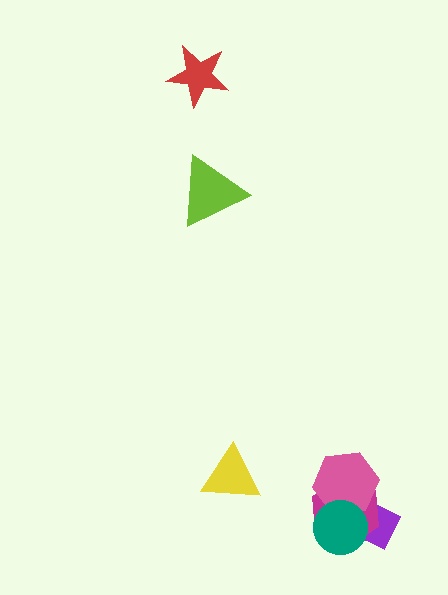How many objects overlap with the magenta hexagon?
3 objects overlap with the magenta hexagon.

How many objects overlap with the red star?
0 objects overlap with the red star.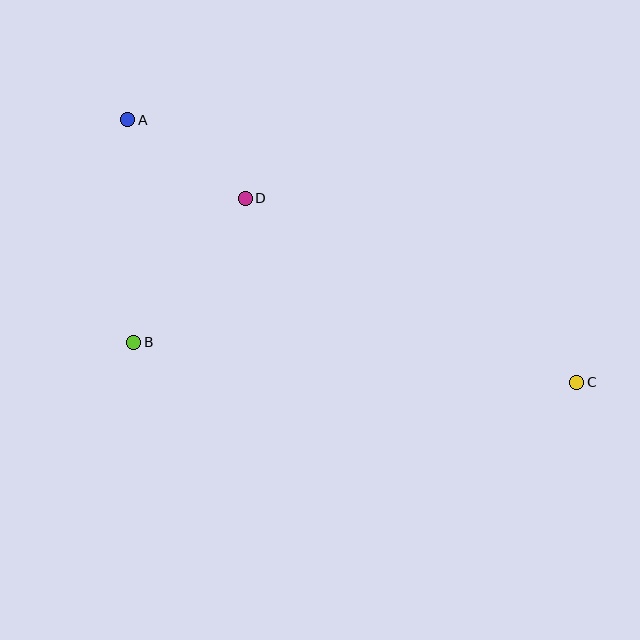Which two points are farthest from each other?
Points A and C are farthest from each other.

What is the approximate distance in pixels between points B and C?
The distance between B and C is approximately 445 pixels.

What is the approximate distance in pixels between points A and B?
The distance between A and B is approximately 223 pixels.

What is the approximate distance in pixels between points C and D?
The distance between C and D is approximately 379 pixels.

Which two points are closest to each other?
Points A and D are closest to each other.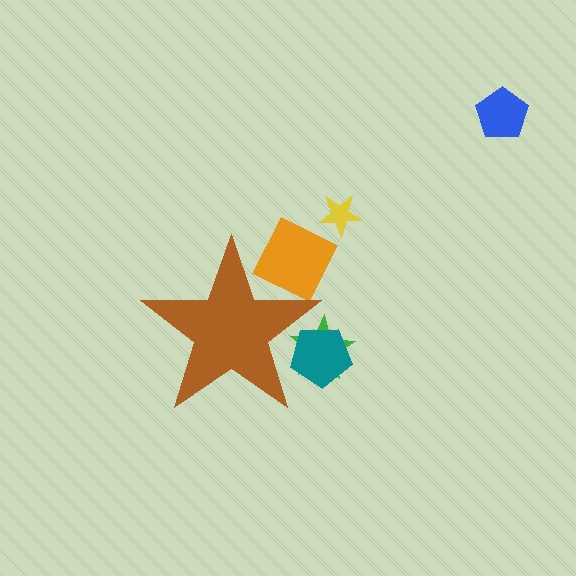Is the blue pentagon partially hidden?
No, the blue pentagon is fully visible.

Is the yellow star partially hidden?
No, the yellow star is fully visible.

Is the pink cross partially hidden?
Yes, the pink cross is partially hidden behind the brown star.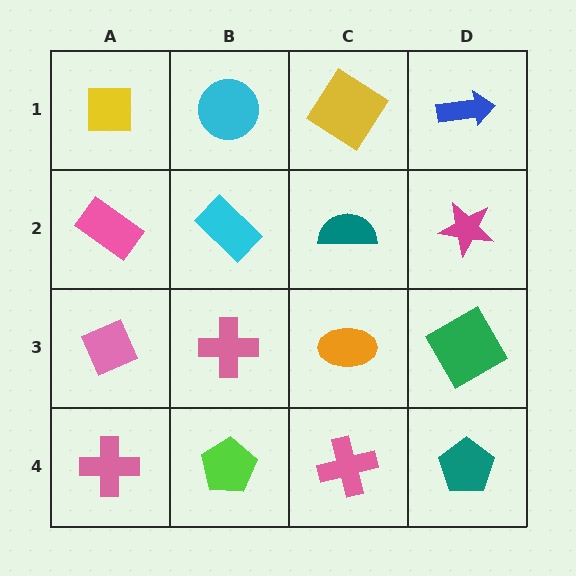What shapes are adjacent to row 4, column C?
An orange ellipse (row 3, column C), a lime pentagon (row 4, column B), a teal pentagon (row 4, column D).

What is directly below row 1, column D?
A magenta star.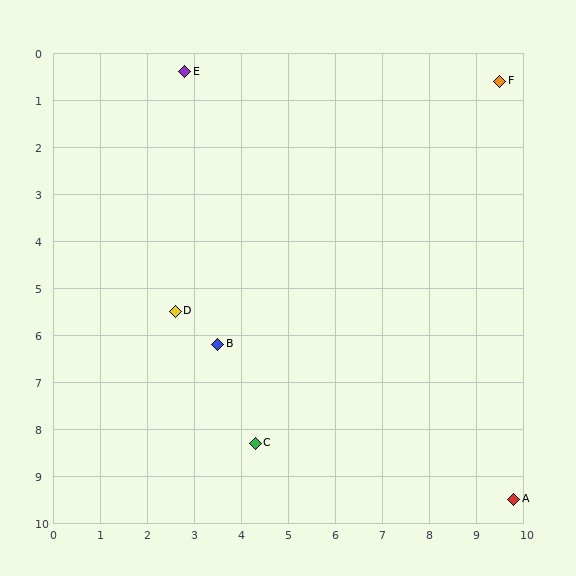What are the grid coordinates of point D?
Point D is at approximately (2.6, 5.5).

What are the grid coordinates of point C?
Point C is at approximately (4.3, 8.3).